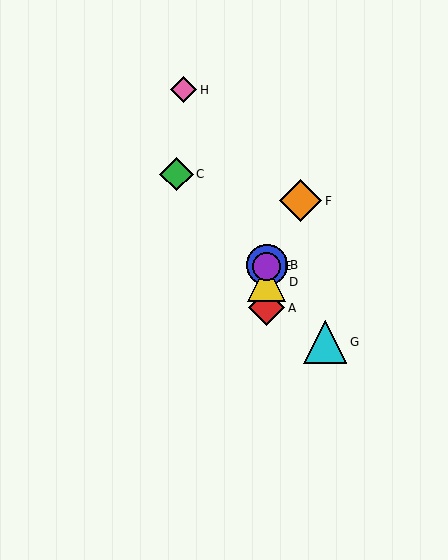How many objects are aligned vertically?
4 objects (A, B, D, E) are aligned vertically.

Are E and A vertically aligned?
Yes, both are at x≈267.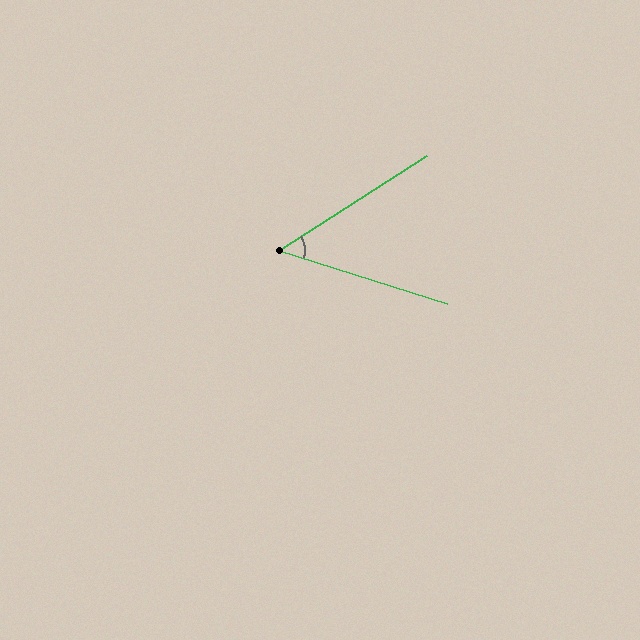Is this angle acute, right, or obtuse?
It is acute.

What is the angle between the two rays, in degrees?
Approximately 50 degrees.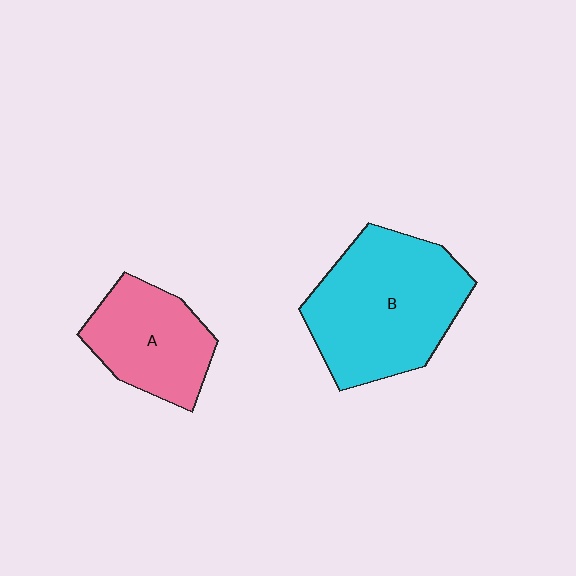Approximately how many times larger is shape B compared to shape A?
Approximately 1.6 times.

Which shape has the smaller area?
Shape A (pink).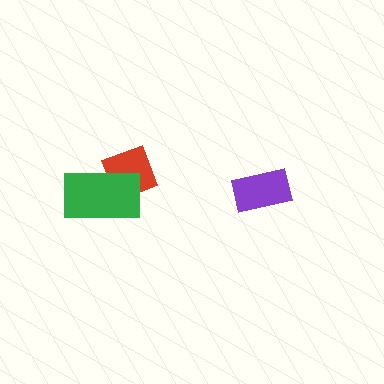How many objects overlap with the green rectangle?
1 object overlaps with the green rectangle.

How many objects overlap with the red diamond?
1 object overlaps with the red diamond.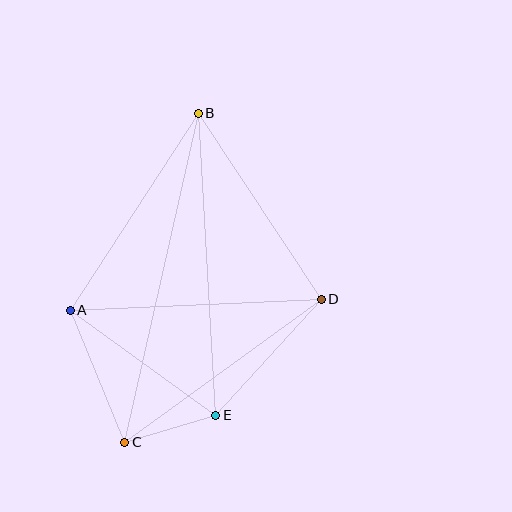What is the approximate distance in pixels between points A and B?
The distance between A and B is approximately 235 pixels.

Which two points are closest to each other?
Points C and E are closest to each other.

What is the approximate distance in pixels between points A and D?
The distance between A and D is approximately 251 pixels.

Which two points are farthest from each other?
Points B and C are farthest from each other.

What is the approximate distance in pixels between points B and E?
The distance between B and E is approximately 302 pixels.